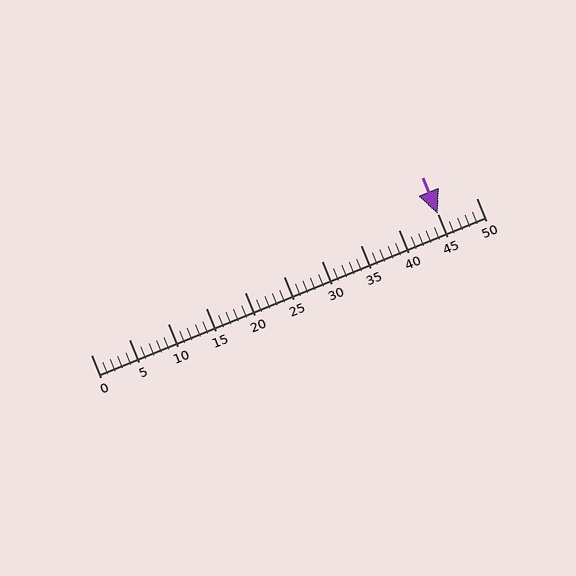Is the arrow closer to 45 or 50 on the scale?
The arrow is closer to 45.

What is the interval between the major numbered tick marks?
The major tick marks are spaced 5 units apart.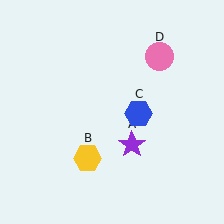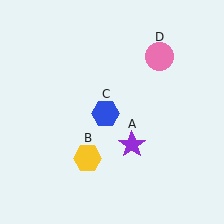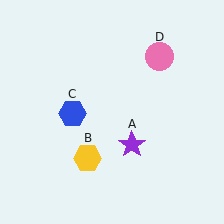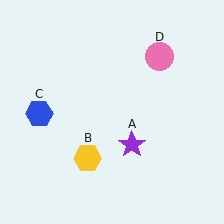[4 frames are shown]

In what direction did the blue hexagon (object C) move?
The blue hexagon (object C) moved left.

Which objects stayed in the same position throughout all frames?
Purple star (object A) and yellow hexagon (object B) and pink circle (object D) remained stationary.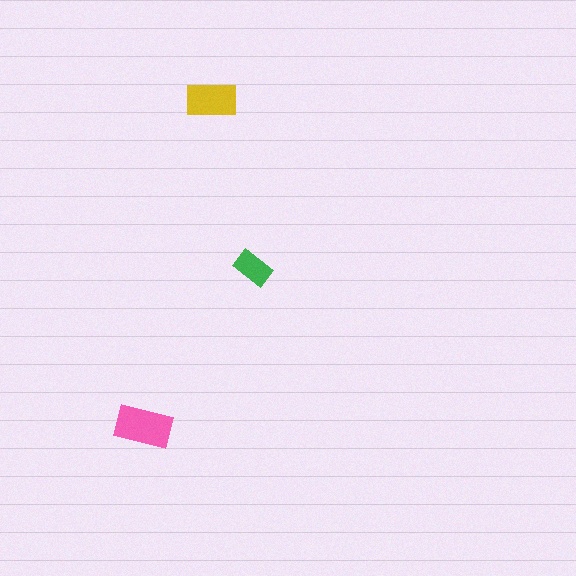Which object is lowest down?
The pink rectangle is bottommost.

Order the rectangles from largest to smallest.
the pink one, the yellow one, the green one.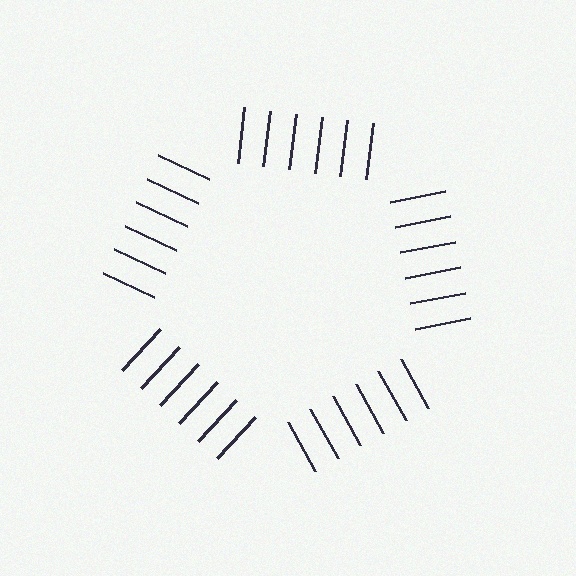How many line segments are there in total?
30 — 6 along each of the 5 edges.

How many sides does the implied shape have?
5 sides — the line-ends trace a pentagon.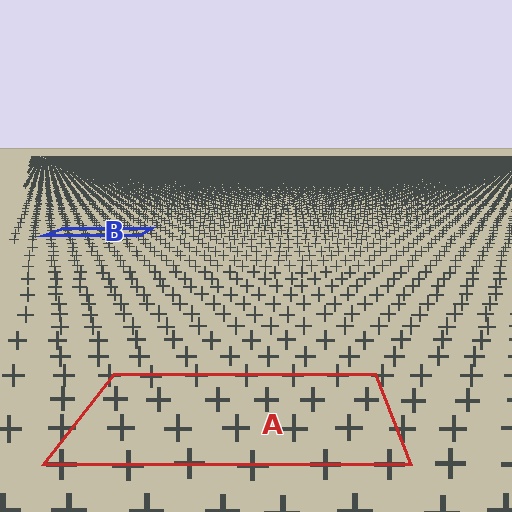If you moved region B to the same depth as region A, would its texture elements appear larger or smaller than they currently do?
They would appear larger. At a closer depth, the same texture elements are projected at a bigger on-screen size.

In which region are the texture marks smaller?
The texture marks are smaller in region B, because it is farther away.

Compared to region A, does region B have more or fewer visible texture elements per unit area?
Region B has more texture elements per unit area — they are packed more densely because it is farther away.